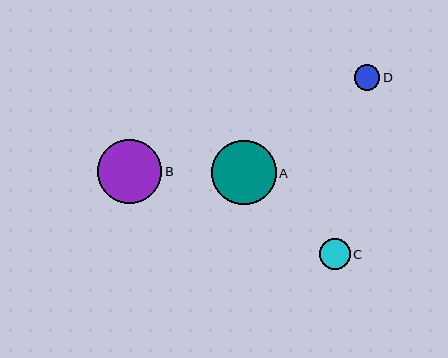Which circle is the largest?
Circle A is the largest with a size of approximately 64 pixels.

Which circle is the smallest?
Circle D is the smallest with a size of approximately 26 pixels.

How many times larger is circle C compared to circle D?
Circle C is approximately 1.2 times the size of circle D.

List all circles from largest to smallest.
From largest to smallest: A, B, C, D.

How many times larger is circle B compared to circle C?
Circle B is approximately 2.1 times the size of circle C.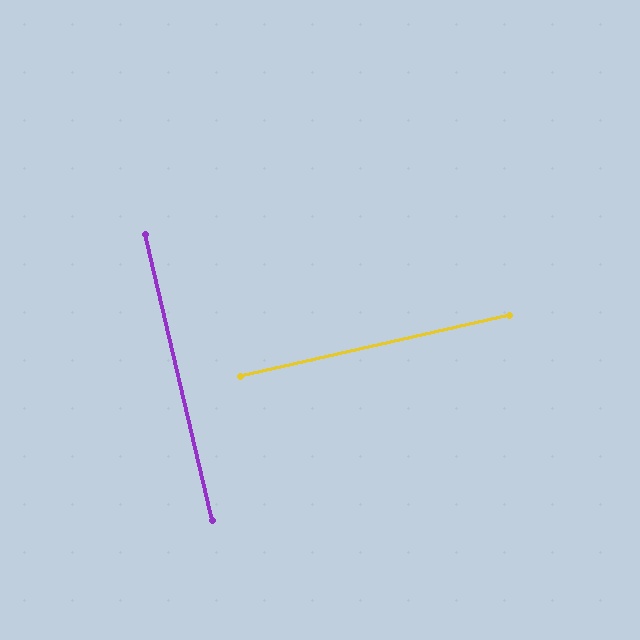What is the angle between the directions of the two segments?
Approximately 90 degrees.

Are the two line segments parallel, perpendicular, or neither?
Perpendicular — they meet at approximately 90°.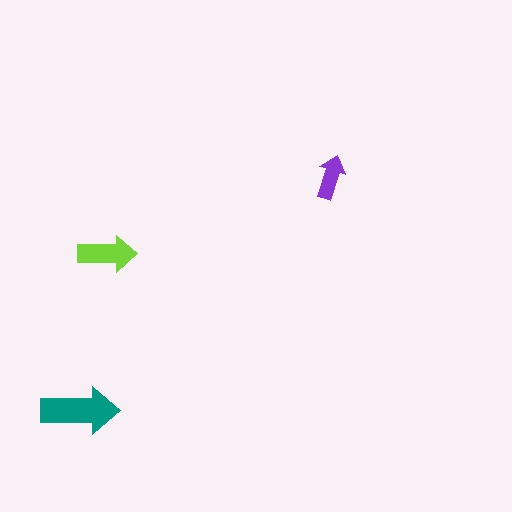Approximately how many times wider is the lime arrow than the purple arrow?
About 1.5 times wider.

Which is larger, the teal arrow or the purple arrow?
The teal one.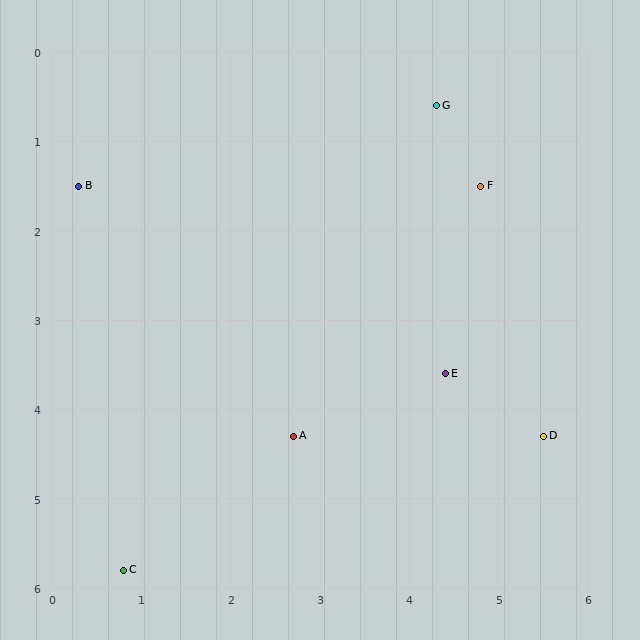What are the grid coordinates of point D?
Point D is at approximately (5.5, 4.3).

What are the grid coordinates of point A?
Point A is at approximately (2.7, 4.3).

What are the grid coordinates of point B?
Point B is at approximately (0.3, 1.5).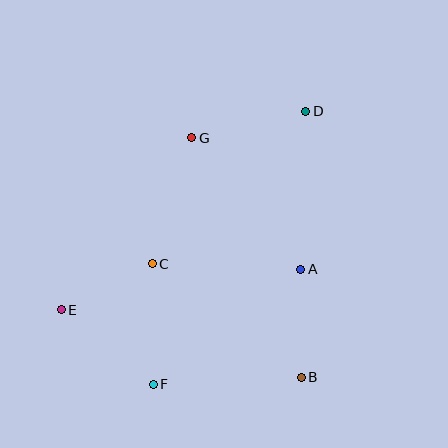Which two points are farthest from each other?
Points D and E are farthest from each other.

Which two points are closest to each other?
Points C and E are closest to each other.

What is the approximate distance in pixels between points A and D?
The distance between A and D is approximately 158 pixels.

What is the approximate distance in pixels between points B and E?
The distance between B and E is approximately 249 pixels.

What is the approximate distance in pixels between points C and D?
The distance between C and D is approximately 216 pixels.